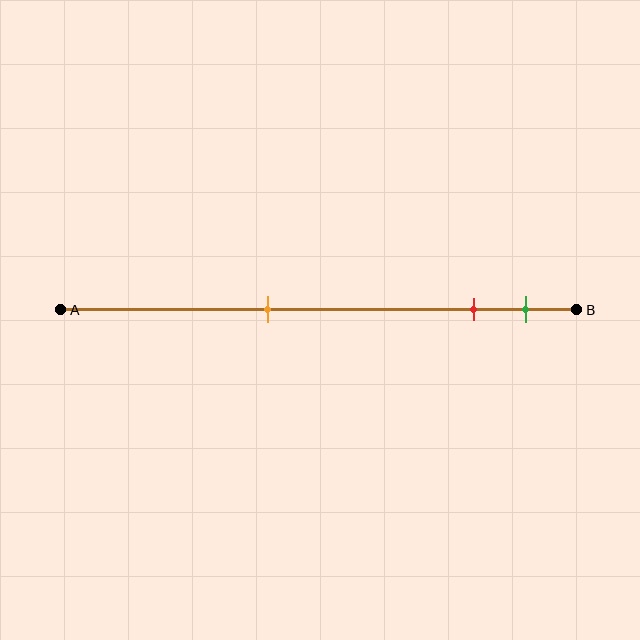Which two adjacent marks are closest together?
The red and green marks are the closest adjacent pair.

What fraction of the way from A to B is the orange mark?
The orange mark is approximately 40% (0.4) of the way from A to B.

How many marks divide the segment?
There are 3 marks dividing the segment.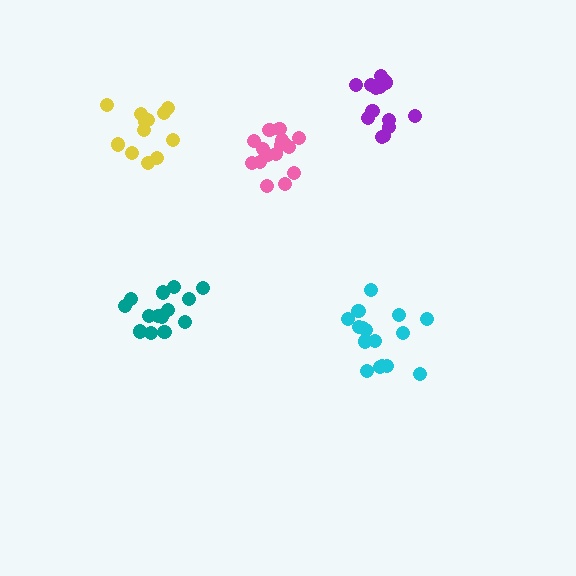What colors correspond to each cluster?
The clusters are colored: teal, pink, cyan, yellow, purple.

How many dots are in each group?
Group 1: 15 dots, Group 2: 16 dots, Group 3: 16 dots, Group 4: 12 dots, Group 5: 14 dots (73 total).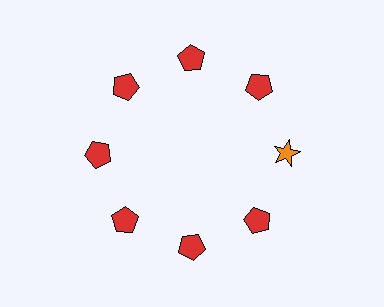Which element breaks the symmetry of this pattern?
The orange star at roughly the 3 o'clock position breaks the symmetry. All other shapes are red pentagons.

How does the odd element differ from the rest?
It differs in both color (orange instead of red) and shape (star instead of pentagon).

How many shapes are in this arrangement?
There are 8 shapes arranged in a ring pattern.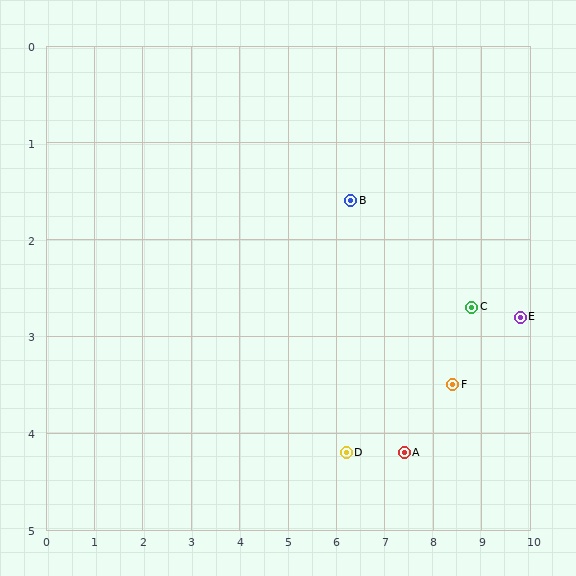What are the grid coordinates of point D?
Point D is at approximately (6.2, 4.2).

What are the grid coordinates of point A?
Point A is at approximately (7.4, 4.2).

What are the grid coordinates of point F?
Point F is at approximately (8.4, 3.5).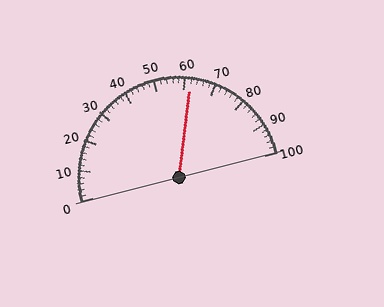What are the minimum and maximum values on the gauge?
The gauge ranges from 0 to 100.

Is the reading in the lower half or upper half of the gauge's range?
The reading is in the upper half of the range (0 to 100).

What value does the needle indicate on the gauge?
The needle indicates approximately 62.